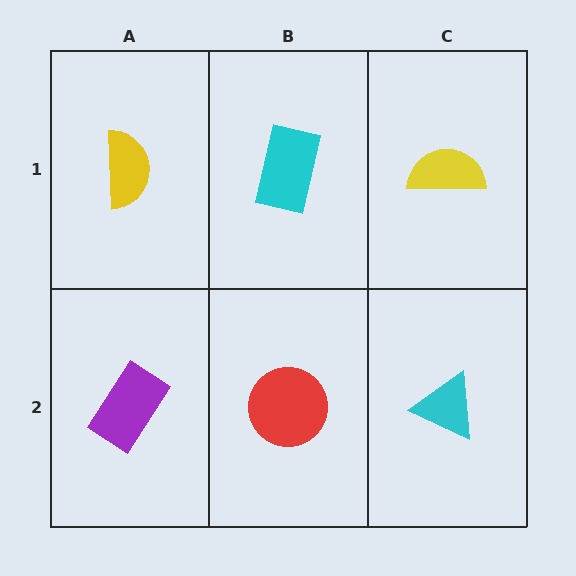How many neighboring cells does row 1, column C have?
2.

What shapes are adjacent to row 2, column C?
A yellow semicircle (row 1, column C), a red circle (row 2, column B).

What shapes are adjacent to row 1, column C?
A cyan triangle (row 2, column C), a cyan rectangle (row 1, column B).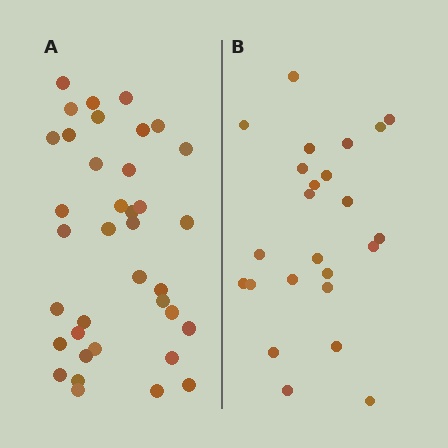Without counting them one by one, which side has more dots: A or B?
Region A (the left region) has more dots.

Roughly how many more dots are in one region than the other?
Region A has approximately 15 more dots than region B.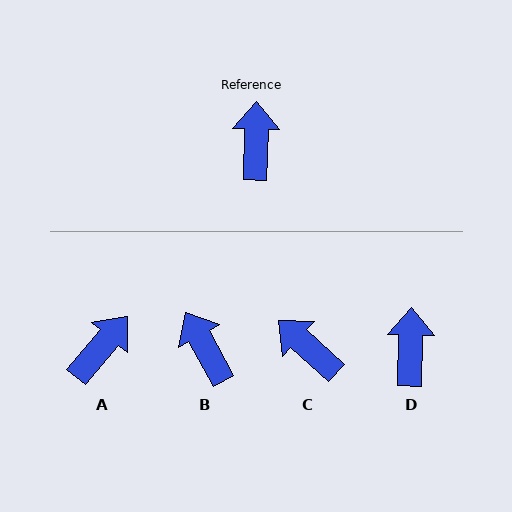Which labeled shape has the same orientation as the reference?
D.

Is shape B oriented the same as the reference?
No, it is off by about 30 degrees.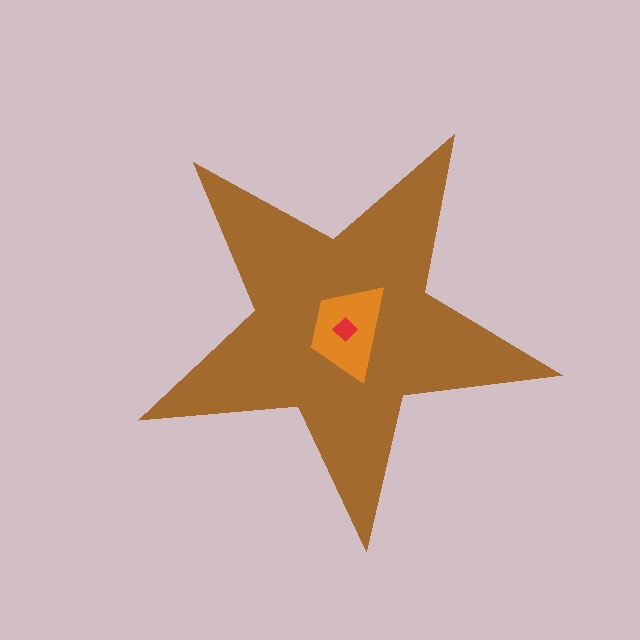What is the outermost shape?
The brown star.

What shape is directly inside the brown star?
The orange trapezoid.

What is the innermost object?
The red diamond.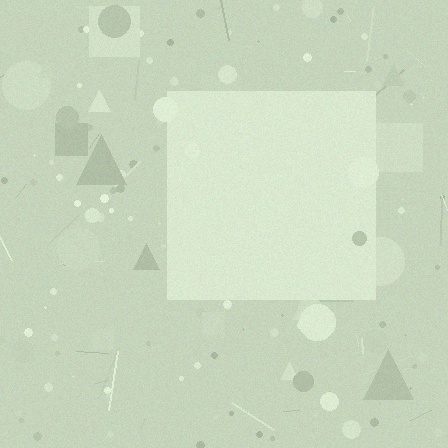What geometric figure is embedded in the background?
A square is embedded in the background.